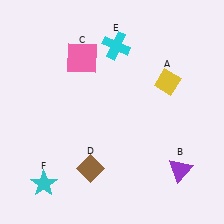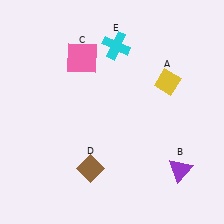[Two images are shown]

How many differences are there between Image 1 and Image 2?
There is 1 difference between the two images.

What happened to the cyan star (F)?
The cyan star (F) was removed in Image 2. It was in the bottom-left area of Image 1.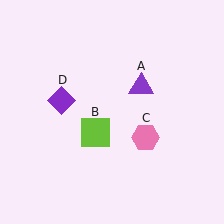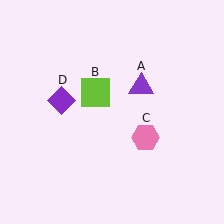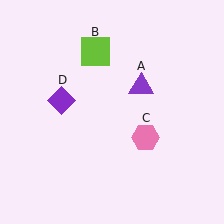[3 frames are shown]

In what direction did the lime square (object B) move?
The lime square (object B) moved up.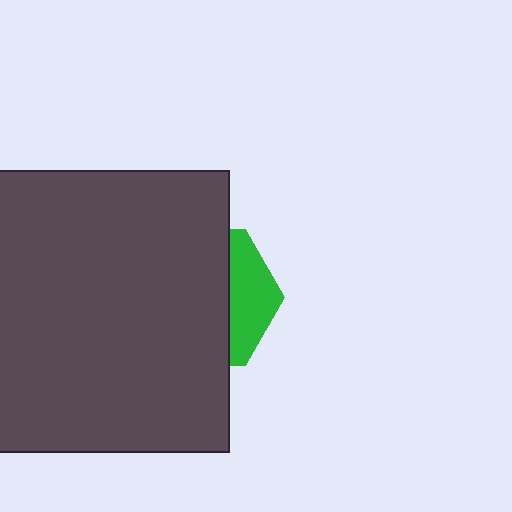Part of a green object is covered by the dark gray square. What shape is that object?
It is a hexagon.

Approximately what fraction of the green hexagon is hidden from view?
Roughly 70% of the green hexagon is hidden behind the dark gray square.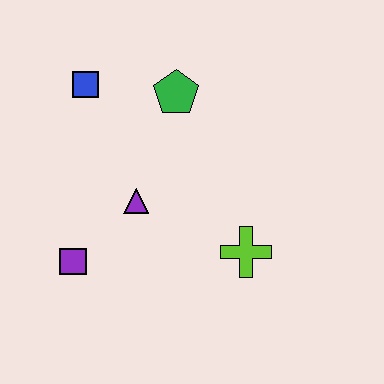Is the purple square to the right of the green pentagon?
No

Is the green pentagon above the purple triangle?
Yes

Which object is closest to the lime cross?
The purple triangle is closest to the lime cross.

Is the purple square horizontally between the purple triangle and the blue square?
No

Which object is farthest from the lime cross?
The blue square is farthest from the lime cross.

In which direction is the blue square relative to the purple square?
The blue square is above the purple square.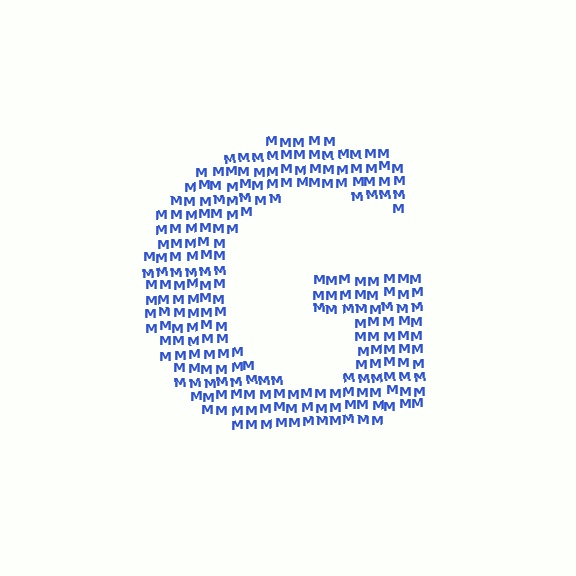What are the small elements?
The small elements are letter M's.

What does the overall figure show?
The overall figure shows the letter G.